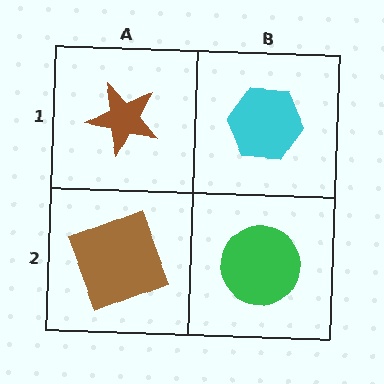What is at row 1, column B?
A cyan hexagon.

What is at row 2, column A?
A brown square.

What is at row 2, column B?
A green circle.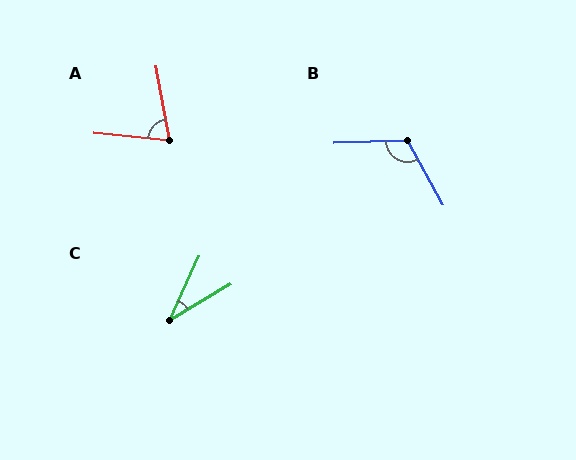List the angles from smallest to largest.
C (35°), A (74°), B (117°).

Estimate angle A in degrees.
Approximately 74 degrees.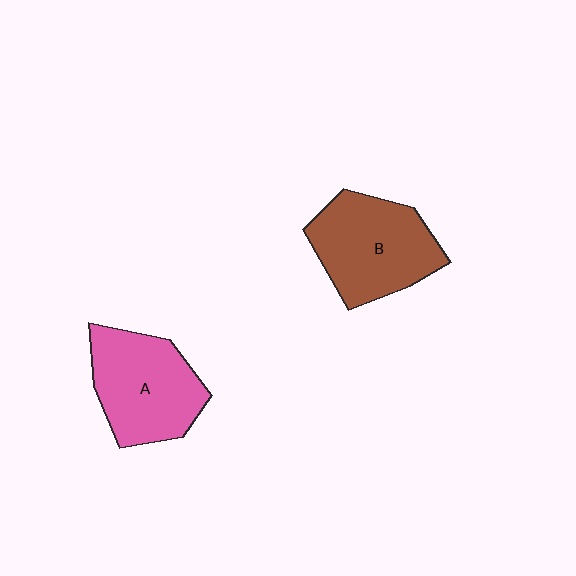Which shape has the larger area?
Shape B (brown).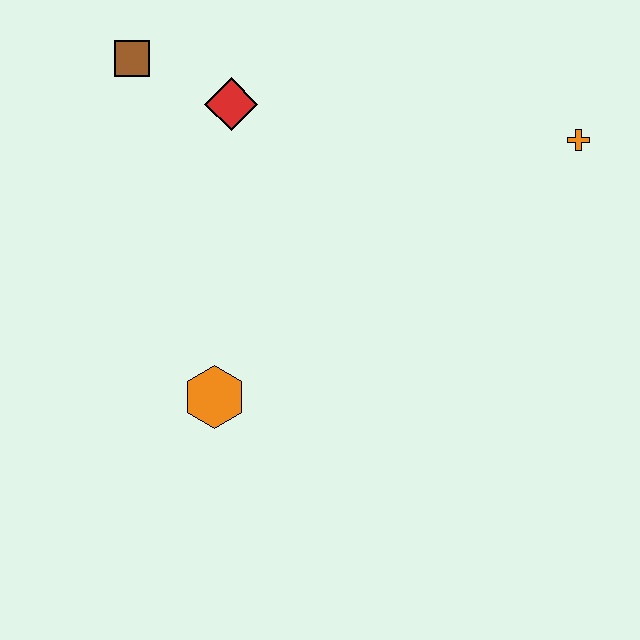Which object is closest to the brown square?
The red diamond is closest to the brown square.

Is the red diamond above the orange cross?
Yes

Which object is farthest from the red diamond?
The orange cross is farthest from the red diamond.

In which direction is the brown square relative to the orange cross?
The brown square is to the left of the orange cross.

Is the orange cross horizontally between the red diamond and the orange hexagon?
No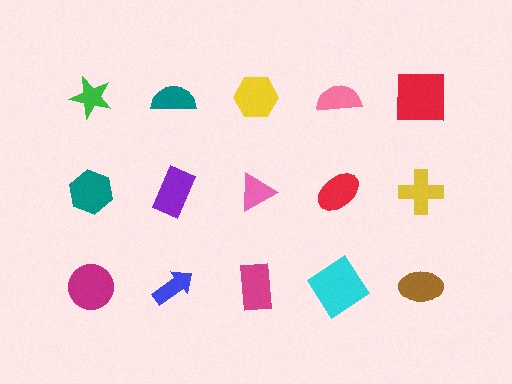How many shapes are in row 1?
5 shapes.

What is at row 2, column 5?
A yellow cross.